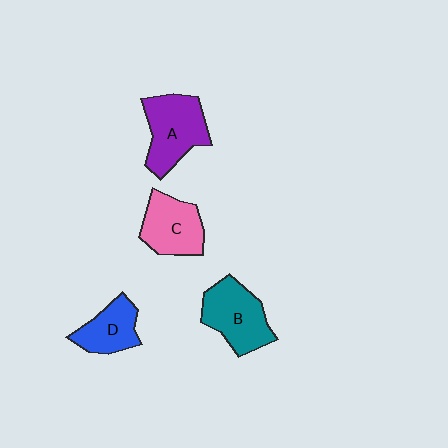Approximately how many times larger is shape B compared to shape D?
Approximately 1.4 times.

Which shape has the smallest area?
Shape D (blue).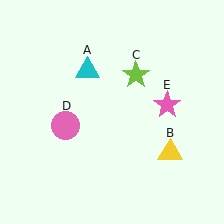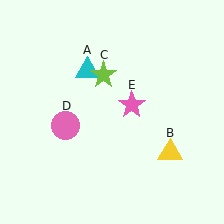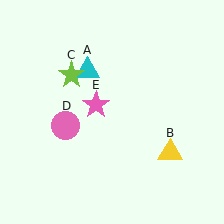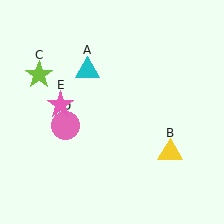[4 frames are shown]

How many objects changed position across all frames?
2 objects changed position: lime star (object C), pink star (object E).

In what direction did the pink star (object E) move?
The pink star (object E) moved left.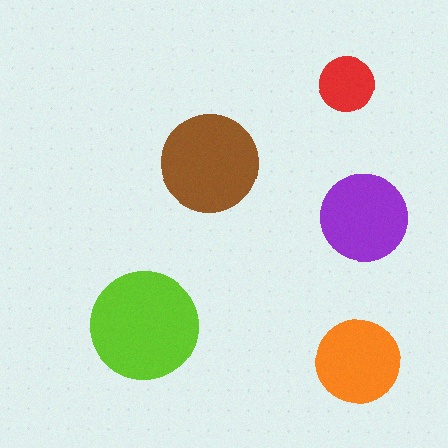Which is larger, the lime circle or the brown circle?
The lime one.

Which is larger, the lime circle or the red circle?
The lime one.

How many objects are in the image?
There are 5 objects in the image.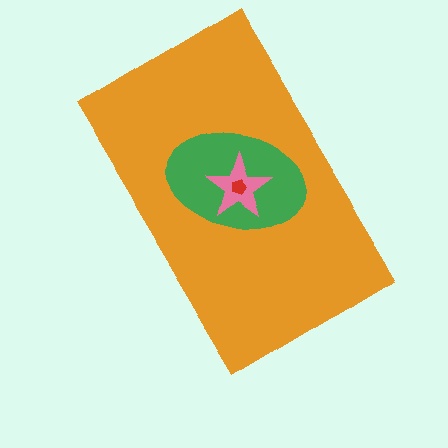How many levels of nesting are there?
4.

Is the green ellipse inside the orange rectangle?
Yes.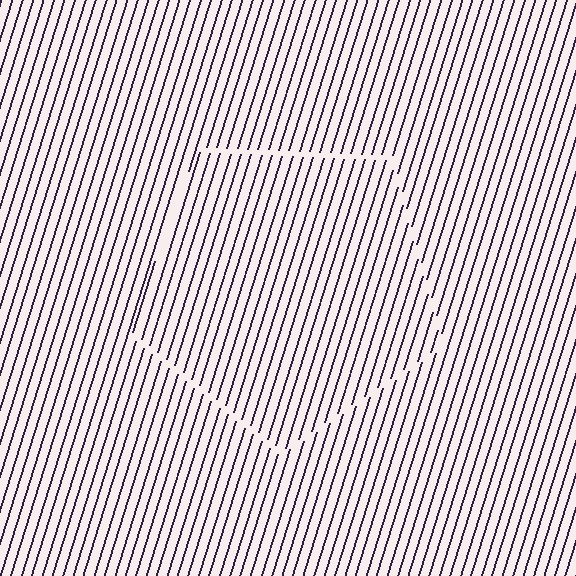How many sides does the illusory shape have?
5 sides — the line-ends trace a pentagon.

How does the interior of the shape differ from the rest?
The interior of the shape contains the same grating, shifted by half a period — the contour is defined by the phase discontinuity where line-ends from the inner and outer gratings abut.